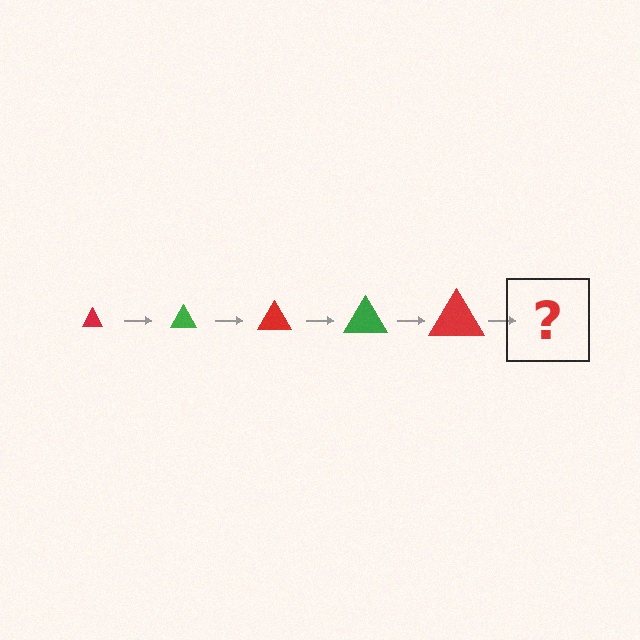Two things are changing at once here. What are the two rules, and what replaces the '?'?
The two rules are that the triangle grows larger each step and the color cycles through red and green. The '?' should be a green triangle, larger than the previous one.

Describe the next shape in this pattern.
It should be a green triangle, larger than the previous one.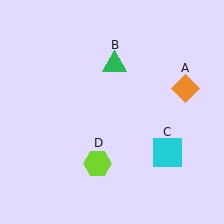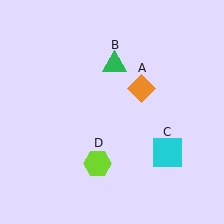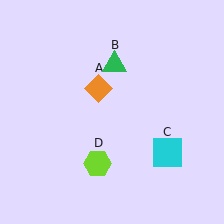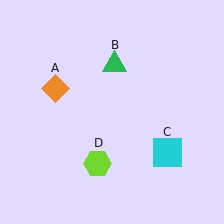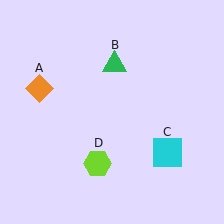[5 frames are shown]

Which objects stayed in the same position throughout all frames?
Green triangle (object B) and cyan square (object C) and lime hexagon (object D) remained stationary.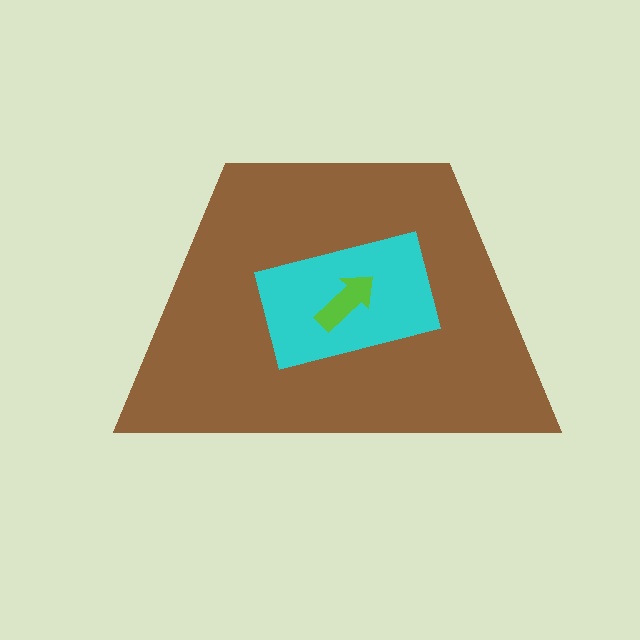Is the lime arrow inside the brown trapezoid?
Yes.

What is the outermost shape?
The brown trapezoid.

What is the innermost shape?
The lime arrow.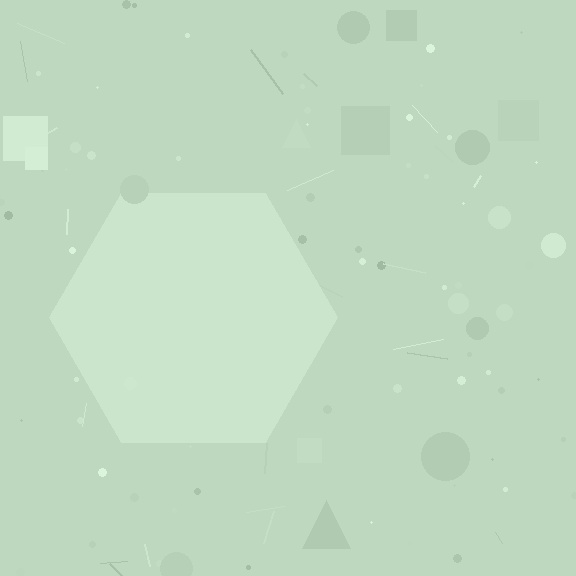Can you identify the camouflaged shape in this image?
The camouflaged shape is a hexagon.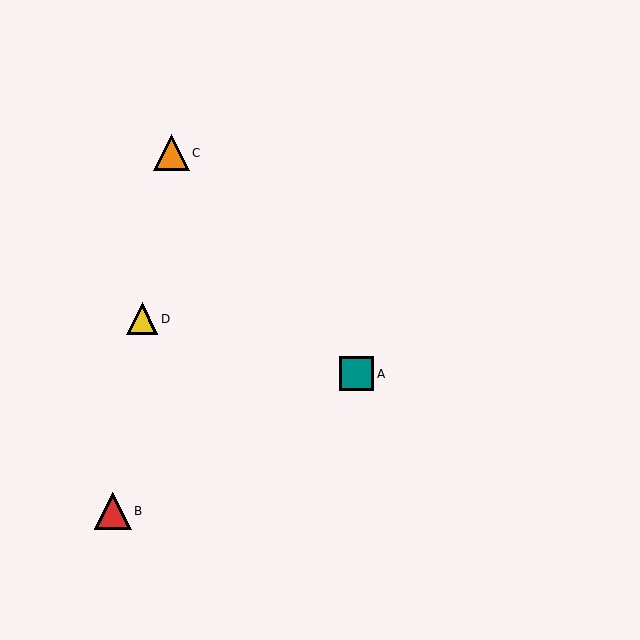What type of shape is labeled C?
Shape C is an orange triangle.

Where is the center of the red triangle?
The center of the red triangle is at (113, 511).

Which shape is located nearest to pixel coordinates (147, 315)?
The yellow triangle (labeled D) at (142, 319) is nearest to that location.